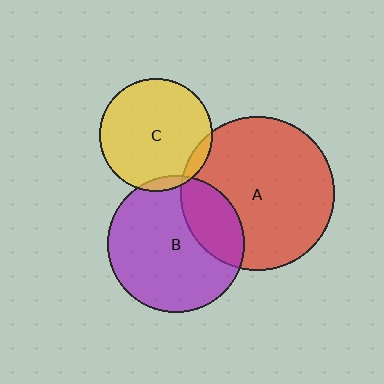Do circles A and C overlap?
Yes.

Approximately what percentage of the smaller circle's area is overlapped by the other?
Approximately 5%.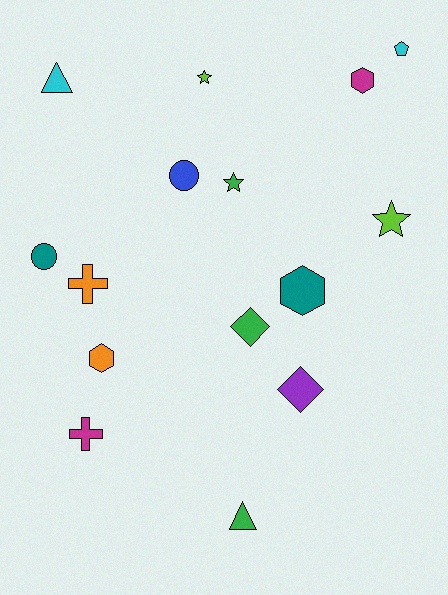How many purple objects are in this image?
There is 1 purple object.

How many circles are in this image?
There are 2 circles.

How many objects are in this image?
There are 15 objects.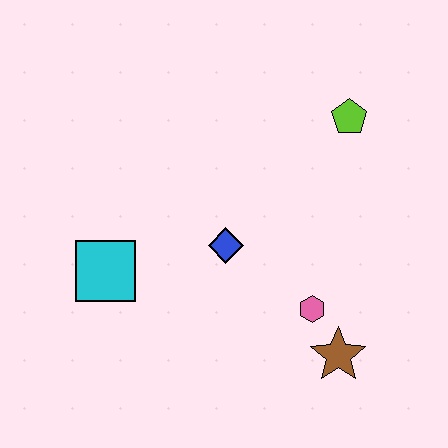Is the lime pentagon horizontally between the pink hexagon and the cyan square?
No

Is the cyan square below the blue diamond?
Yes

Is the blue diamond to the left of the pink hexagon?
Yes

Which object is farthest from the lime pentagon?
The cyan square is farthest from the lime pentagon.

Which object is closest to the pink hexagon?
The brown star is closest to the pink hexagon.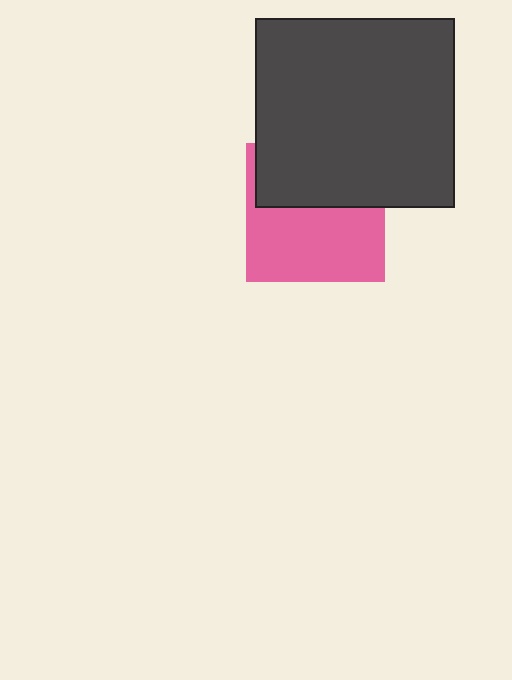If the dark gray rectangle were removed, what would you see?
You would see the complete pink square.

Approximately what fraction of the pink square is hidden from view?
Roughly 43% of the pink square is hidden behind the dark gray rectangle.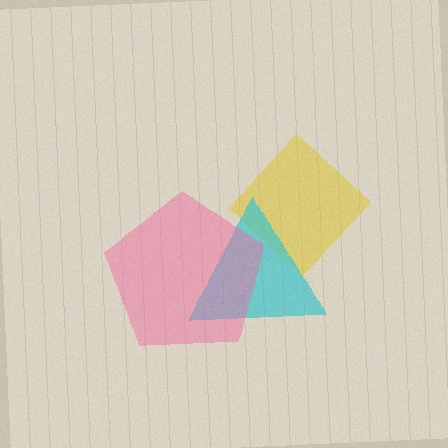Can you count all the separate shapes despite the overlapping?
Yes, there are 3 separate shapes.